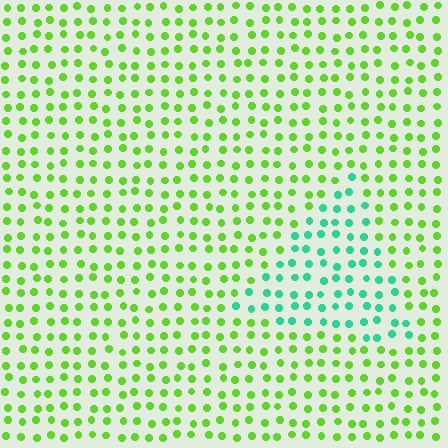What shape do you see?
I see a triangle.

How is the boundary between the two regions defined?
The boundary is defined purely by a slight shift in hue (about 56 degrees). Spacing, size, and orientation are identical on both sides.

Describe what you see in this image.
The image is filled with small lime elements in a uniform arrangement. A triangle-shaped region is visible where the elements are tinted to a slightly different hue, forming a subtle color boundary.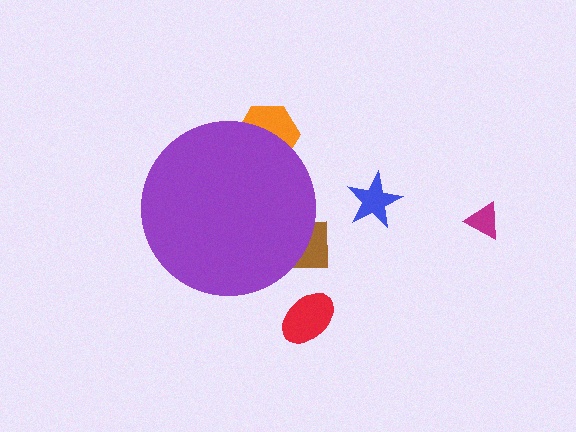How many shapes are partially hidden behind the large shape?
2 shapes are partially hidden.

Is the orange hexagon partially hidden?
Yes, the orange hexagon is partially hidden behind the purple circle.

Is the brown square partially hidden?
Yes, the brown square is partially hidden behind the purple circle.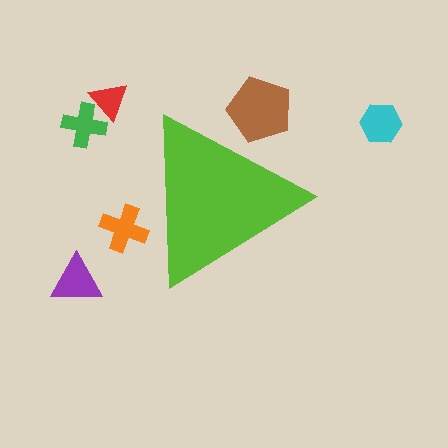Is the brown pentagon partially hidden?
Yes, the brown pentagon is partially hidden behind the lime triangle.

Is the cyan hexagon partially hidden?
No, the cyan hexagon is fully visible.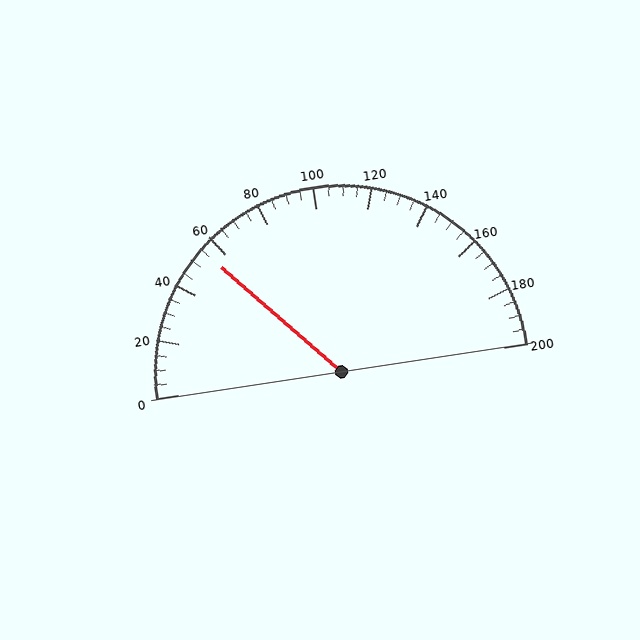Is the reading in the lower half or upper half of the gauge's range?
The reading is in the lower half of the range (0 to 200).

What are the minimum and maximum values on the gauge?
The gauge ranges from 0 to 200.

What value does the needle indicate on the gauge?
The needle indicates approximately 55.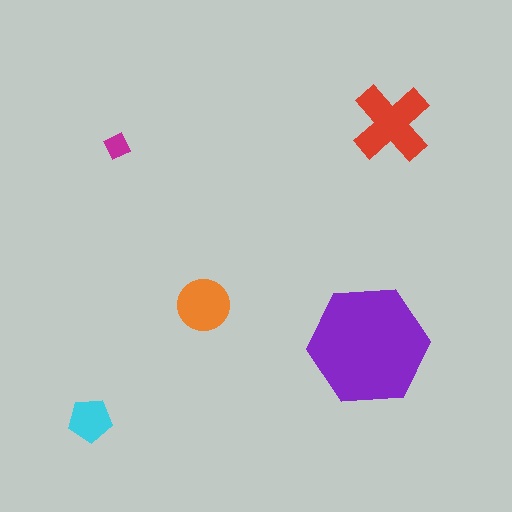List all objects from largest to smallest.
The purple hexagon, the red cross, the orange circle, the cyan pentagon, the magenta diamond.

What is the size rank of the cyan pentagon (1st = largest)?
4th.